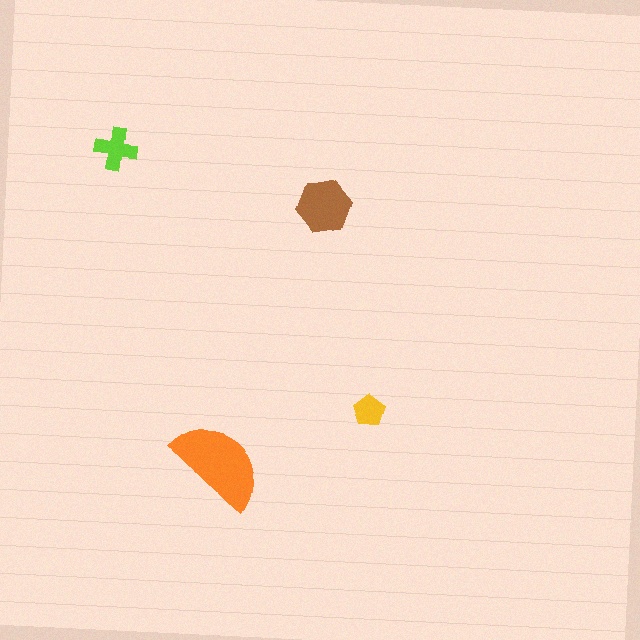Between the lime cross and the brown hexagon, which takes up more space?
The brown hexagon.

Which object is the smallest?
The yellow pentagon.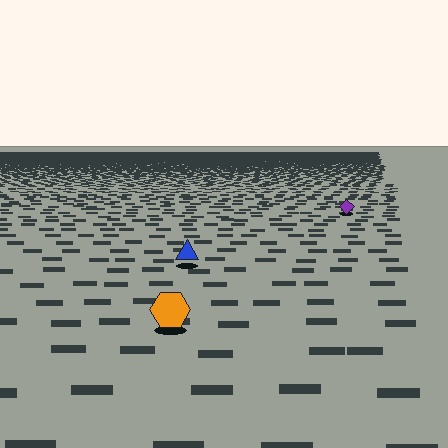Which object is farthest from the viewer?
The purple diamond is farthest from the viewer. It appears smaller and the ground texture around it is denser.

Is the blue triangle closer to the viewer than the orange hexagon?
No. The orange hexagon is closer — you can tell from the texture gradient: the ground texture is coarser near it.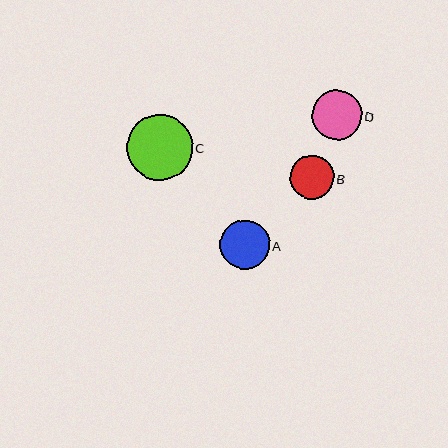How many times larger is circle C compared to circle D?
Circle C is approximately 1.3 times the size of circle D.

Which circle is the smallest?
Circle B is the smallest with a size of approximately 44 pixels.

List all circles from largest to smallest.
From largest to smallest: C, D, A, B.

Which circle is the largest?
Circle C is the largest with a size of approximately 65 pixels.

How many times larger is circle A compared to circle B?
Circle A is approximately 1.1 times the size of circle B.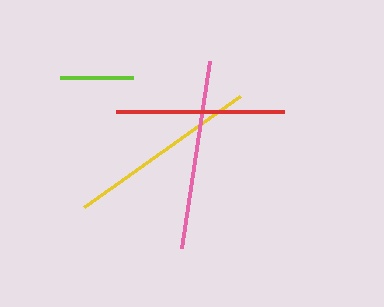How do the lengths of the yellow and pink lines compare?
The yellow and pink lines are approximately the same length.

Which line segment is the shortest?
The lime line is the shortest at approximately 73 pixels.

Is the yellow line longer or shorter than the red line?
The yellow line is longer than the red line.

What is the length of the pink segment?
The pink segment is approximately 190 pixels long.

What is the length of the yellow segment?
The yellow segment is approximately 192 pixels long.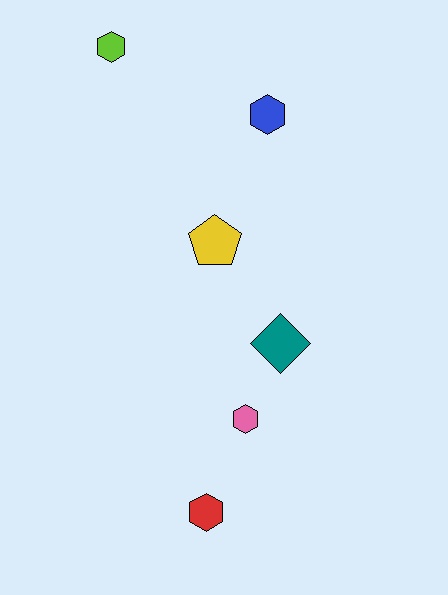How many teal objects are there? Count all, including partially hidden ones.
There is 1 teal object.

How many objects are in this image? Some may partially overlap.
There are 6 objects.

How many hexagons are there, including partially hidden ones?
There are 4 hexagons.